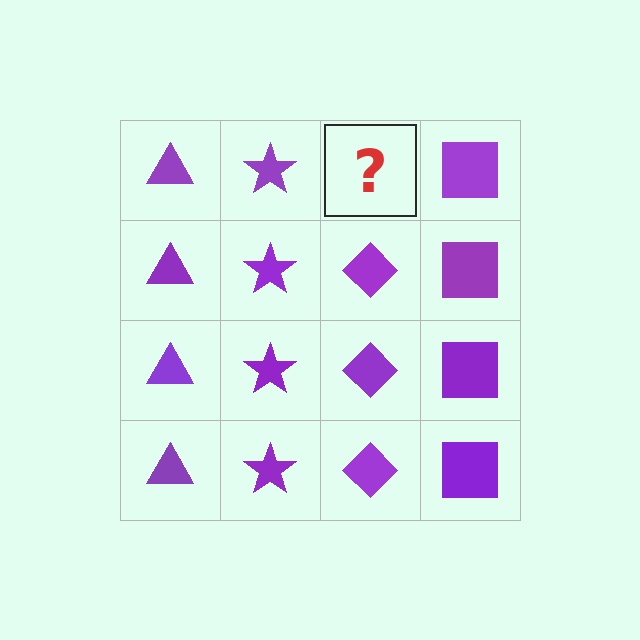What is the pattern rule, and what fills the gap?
The rule is that each column has a consistent shape. The gap should be filled with a purple diamond.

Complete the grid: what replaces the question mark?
The question mark should be replaced with a purple diamond.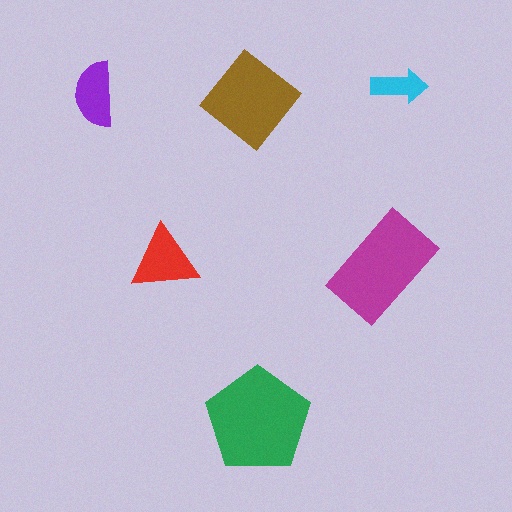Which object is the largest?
The green pentagon.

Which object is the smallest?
The cyan arrow.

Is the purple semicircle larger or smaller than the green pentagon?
Smaller.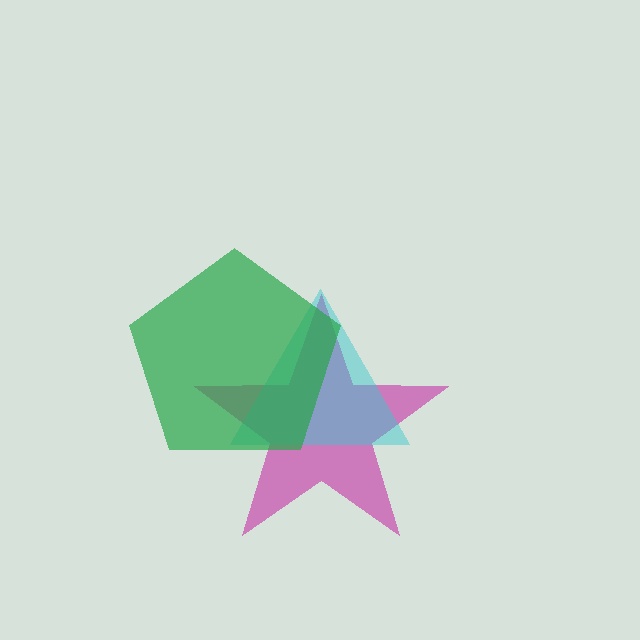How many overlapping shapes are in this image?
There are 3 overlapping shapes in the image.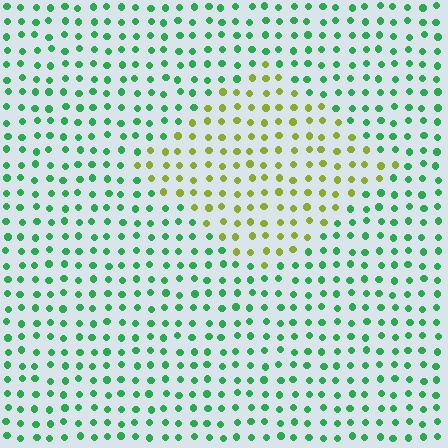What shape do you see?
I see a diamond.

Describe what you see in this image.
The image is filled with small green elements in a uniform arrangement. A diamond-shaped region is visible where the elements are tinted to a slightly different hue, forming a subtle color boundary.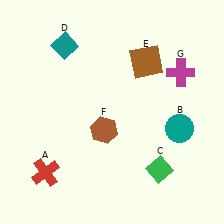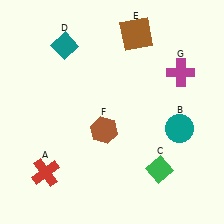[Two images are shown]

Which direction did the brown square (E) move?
The brown square (E) moved up.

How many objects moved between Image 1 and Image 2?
1 object moved between the two images.